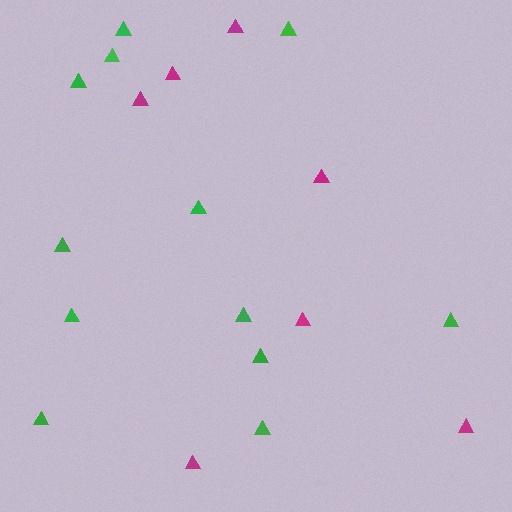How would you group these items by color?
There are 2 groups: one group of magenta triangles (7) and one group of green triangles (12).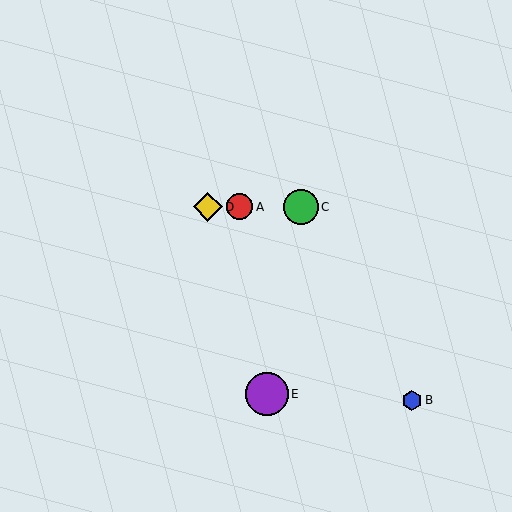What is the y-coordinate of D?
Object D is at y≈207.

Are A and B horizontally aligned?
No, A is at y≈207 and B is at y≈400.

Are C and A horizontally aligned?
Yes, both are at y≈207.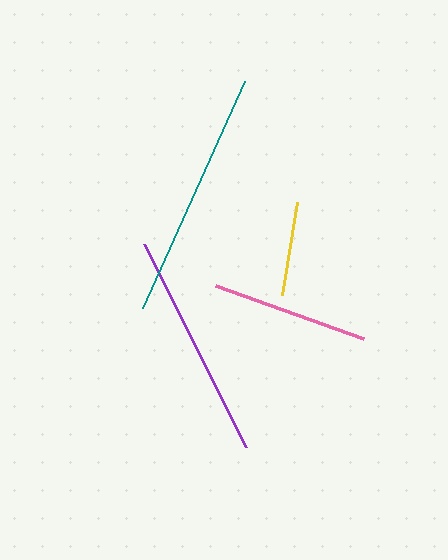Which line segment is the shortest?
The yellow line is the shortest at approximately 94 pixels.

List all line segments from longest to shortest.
From longest to shortest: teal, purple, pink, yellow.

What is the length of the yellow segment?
The yellow segment is approximately 94 pixels long.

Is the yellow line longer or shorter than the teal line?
The teal line is longer than the yellow line.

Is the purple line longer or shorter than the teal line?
The teal line is longer than the purple line.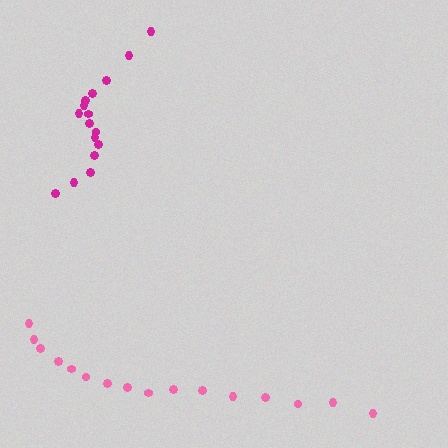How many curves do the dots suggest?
There are 2 distinct paths.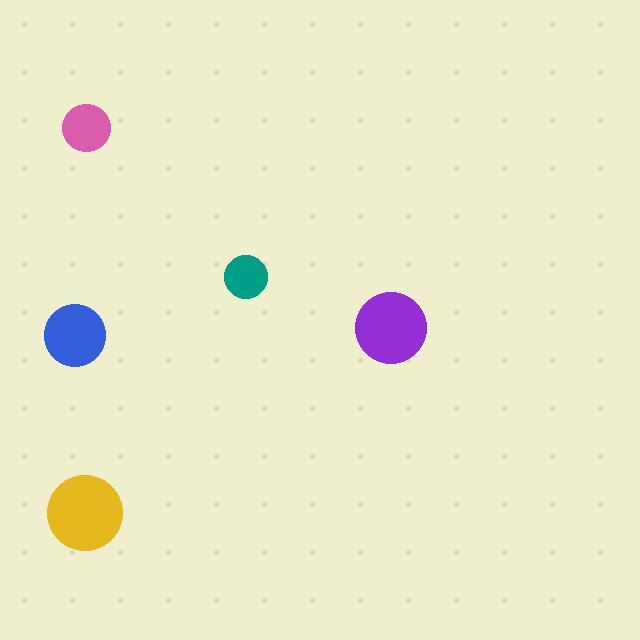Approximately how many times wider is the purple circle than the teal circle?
About 1.5 times wider.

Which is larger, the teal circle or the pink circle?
The pink one.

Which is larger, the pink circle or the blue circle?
The blue one.